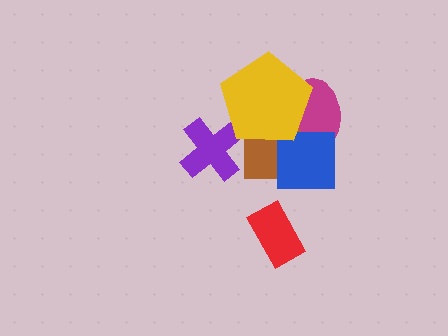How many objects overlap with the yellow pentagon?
2 objects overlap with the yellow pentagon.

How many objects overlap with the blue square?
2 objects overlap with the blue square.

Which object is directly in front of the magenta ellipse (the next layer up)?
The blue square is directly in front of the magenta ellipse.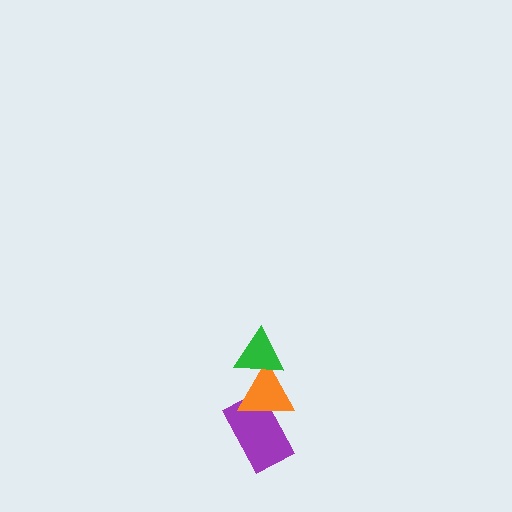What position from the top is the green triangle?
The green triangle is 1st from the top.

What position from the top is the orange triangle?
The orange triangle is 2nd from the top.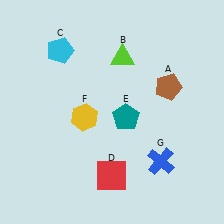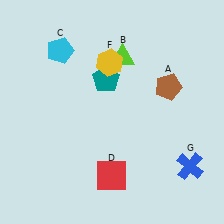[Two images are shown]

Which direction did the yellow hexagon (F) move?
The yellow hexagon (F) moved up.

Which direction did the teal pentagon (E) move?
The teal pentagon (E) moved up.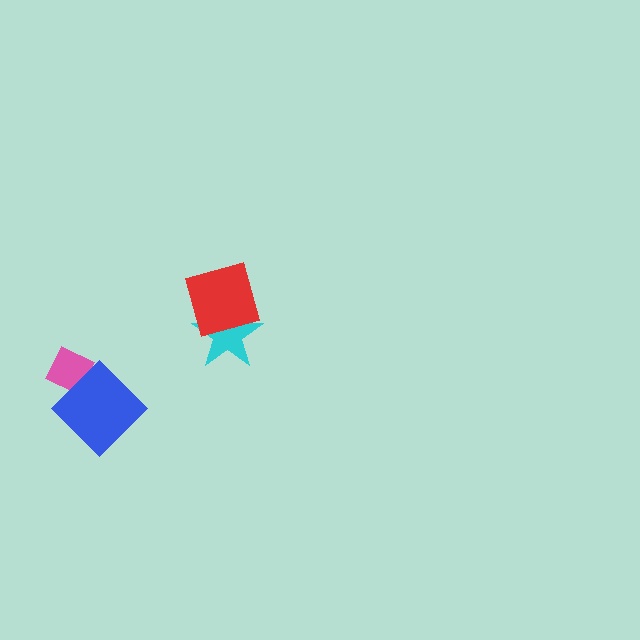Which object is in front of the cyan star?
The red square is in front of the cyan star.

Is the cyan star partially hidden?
Yes, it is partially covered by another shape.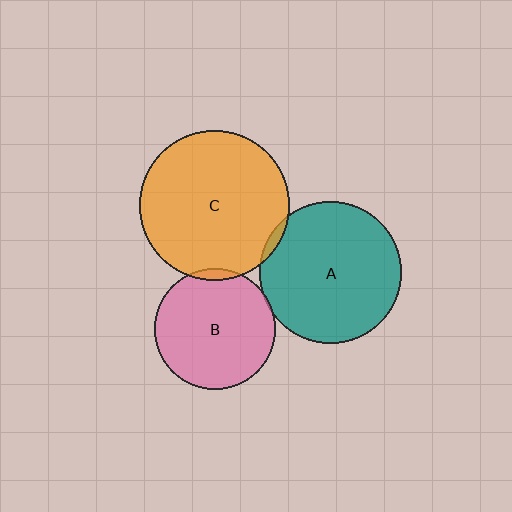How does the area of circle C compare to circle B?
Approximately 1.5 times.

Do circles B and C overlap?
Yes.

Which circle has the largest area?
Circle C (orange).